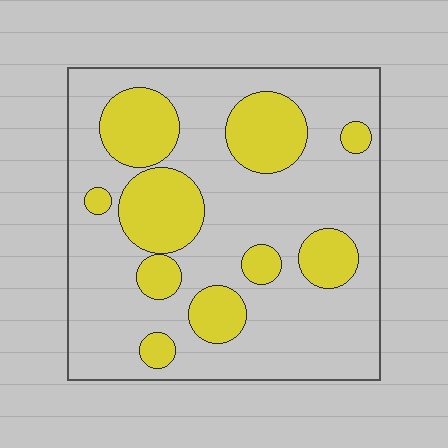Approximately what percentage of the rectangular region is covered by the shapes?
Approximately 30%.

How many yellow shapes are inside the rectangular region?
10.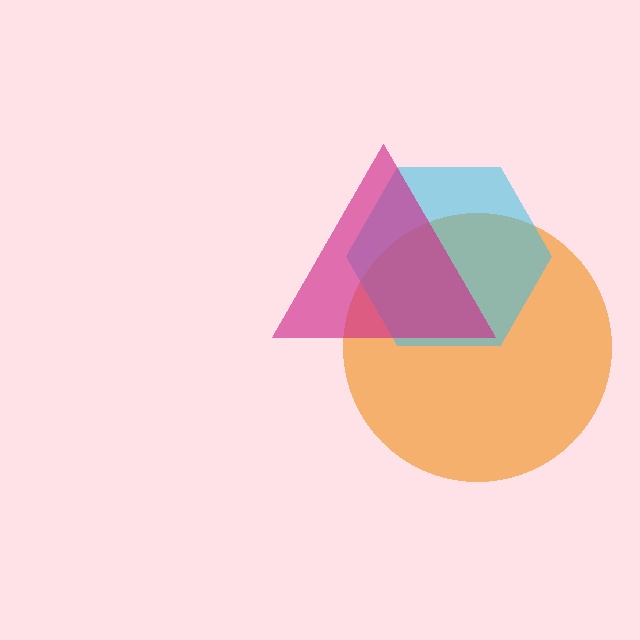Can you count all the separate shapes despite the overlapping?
Yes, there are 3 separate shapes.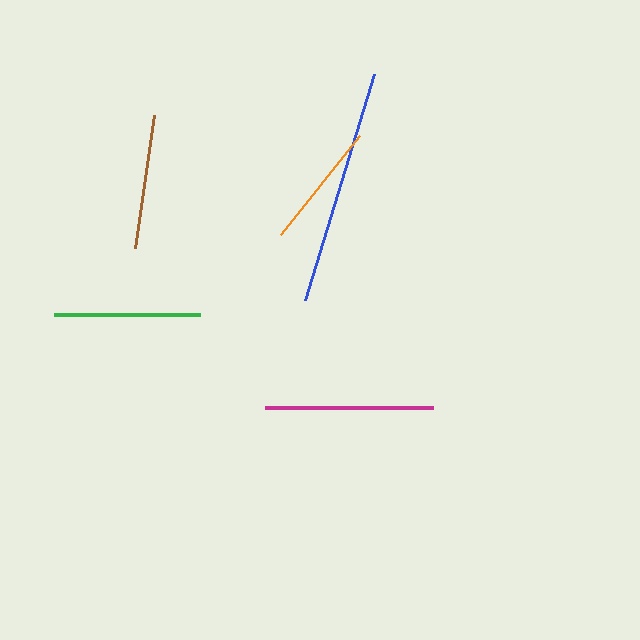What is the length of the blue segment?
The blue segment is approximately 237 pixels long.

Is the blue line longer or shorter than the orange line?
The blue line is longer than the orange line.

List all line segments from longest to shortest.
From longest to shortest: blue, magenta, green, brown, orange.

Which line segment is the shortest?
The orange line is the shortest at approximately 127 pixels.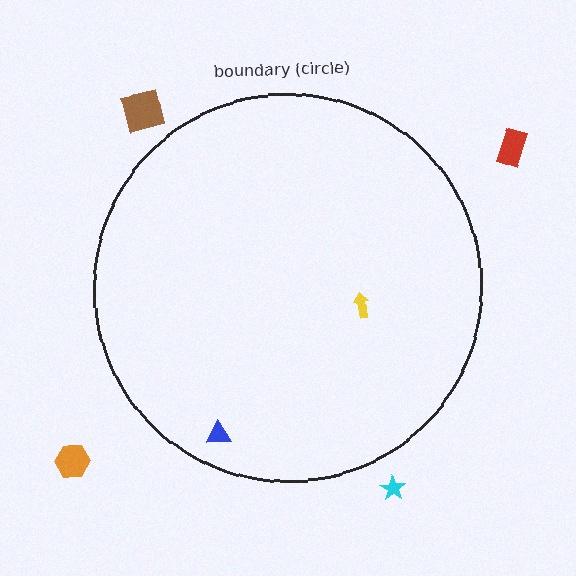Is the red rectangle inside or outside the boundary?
Outside.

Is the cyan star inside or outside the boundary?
Outside.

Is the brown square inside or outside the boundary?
Outside.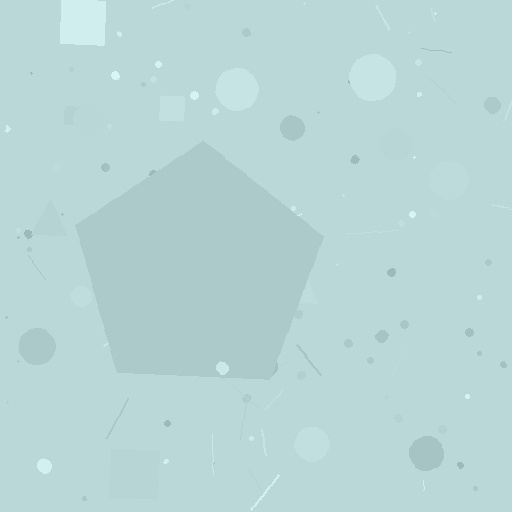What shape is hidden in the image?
A pentagon is hidden in the image.